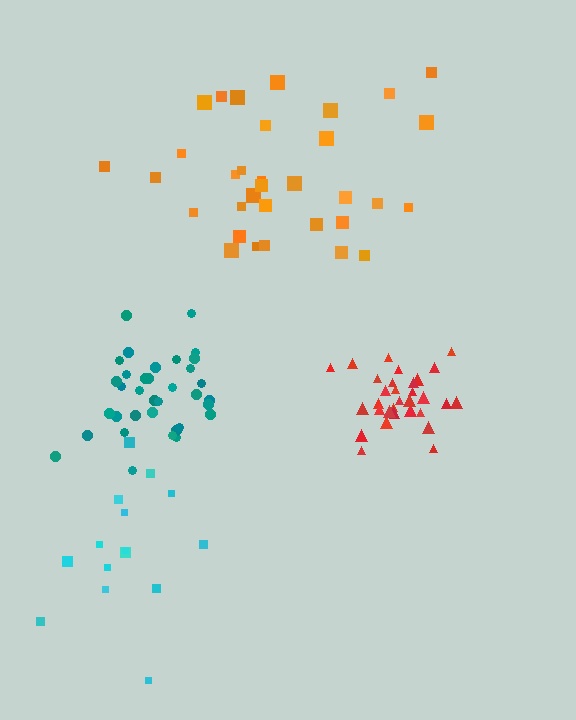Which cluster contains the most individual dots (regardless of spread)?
Teal (35).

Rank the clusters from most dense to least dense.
red, teal, orange, cyan.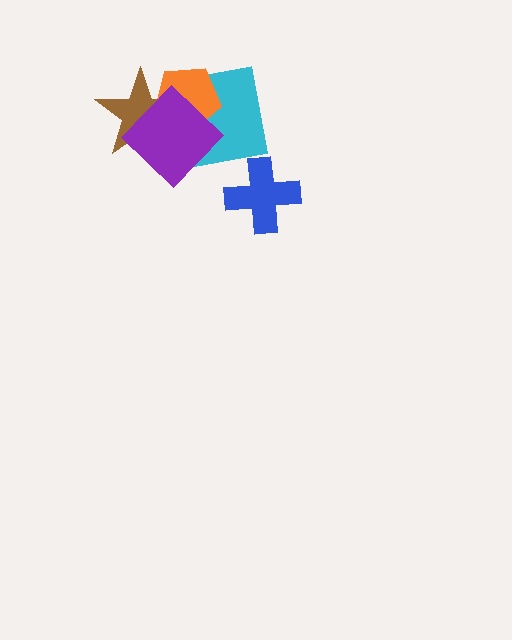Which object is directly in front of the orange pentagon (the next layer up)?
The brown star is directly in front of the orange pentagon.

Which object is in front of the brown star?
The purple diamond is in front of the brown star.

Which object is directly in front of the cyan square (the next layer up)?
The orange pentagon is directly in front of the cyan square.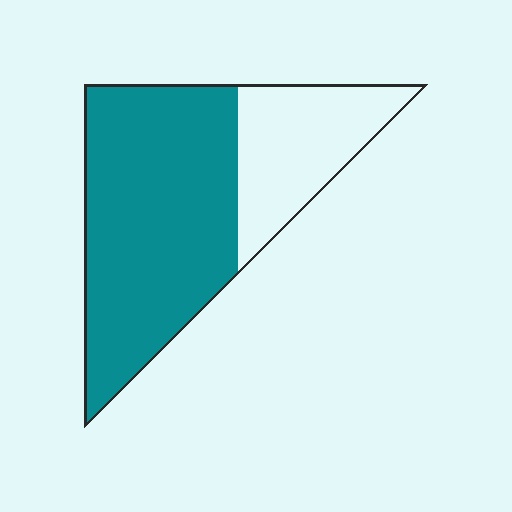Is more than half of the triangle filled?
Yes.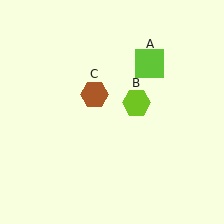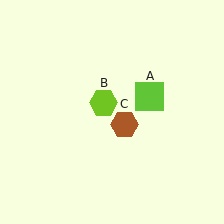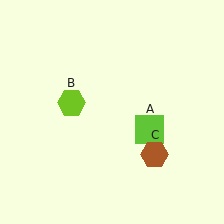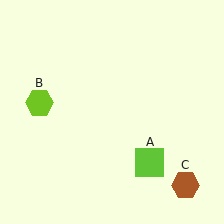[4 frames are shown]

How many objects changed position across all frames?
3 objects changed position: lime square (object A), lime hexagon (object B), brown hexagon (object C).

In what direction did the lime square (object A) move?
The lime square (object A) moved down.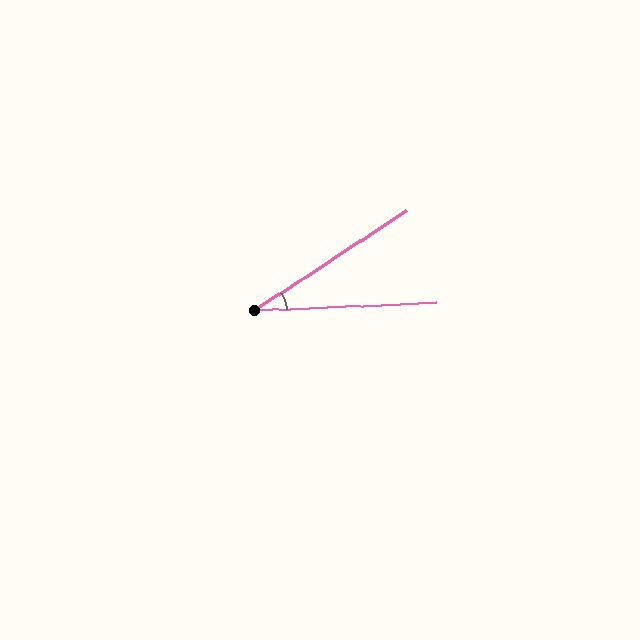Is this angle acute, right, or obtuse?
It is acute.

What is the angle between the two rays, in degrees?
Approximately 31 degrees.